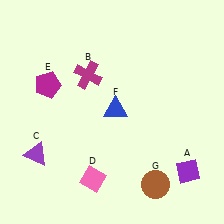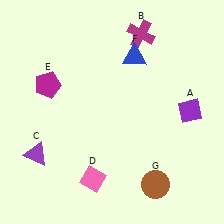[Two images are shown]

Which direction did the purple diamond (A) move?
The purple diamond (A) moved up.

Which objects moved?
The objects that moved are: the purple diamond (A), the magenta cross (B), the blue triangle (F).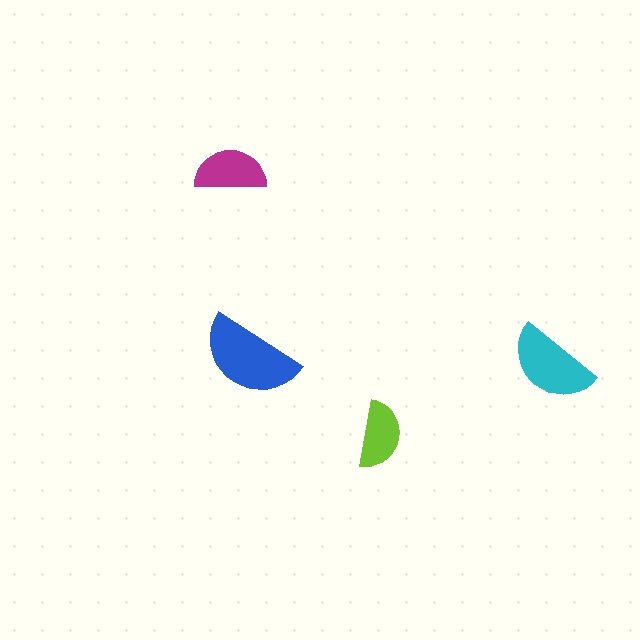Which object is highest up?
The magenta semicircle is topmost.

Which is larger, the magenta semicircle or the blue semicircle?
The blue one.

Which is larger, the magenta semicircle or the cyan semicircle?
The cyan one.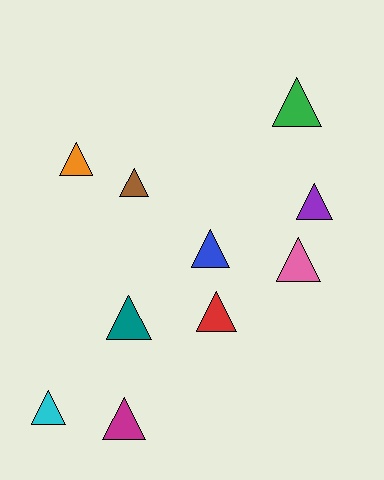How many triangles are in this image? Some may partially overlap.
There are 10 triangles.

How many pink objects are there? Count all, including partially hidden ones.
There is 1 pink object.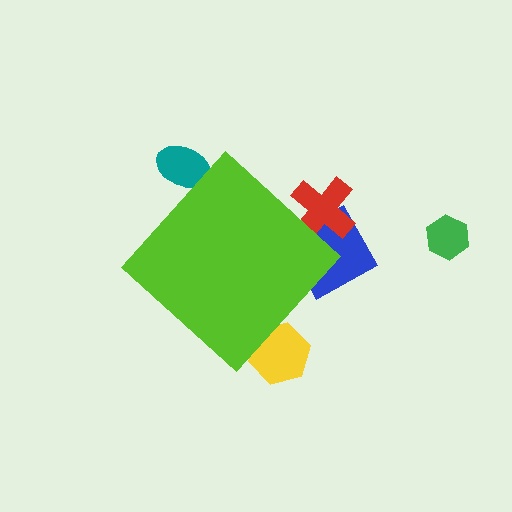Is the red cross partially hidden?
Yes, the red cross is partially hidden behind the lime diamond.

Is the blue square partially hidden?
Yes, the blue square is partially hidden behind the lime diamond.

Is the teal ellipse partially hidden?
Yes, the teal ellipse is partially hidden behind the lime diamond.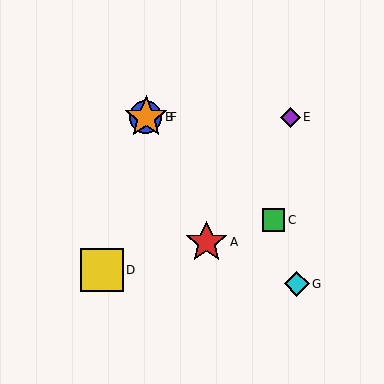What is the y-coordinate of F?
Object F is at y≈117.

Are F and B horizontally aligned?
Yes, both are at y≈117.